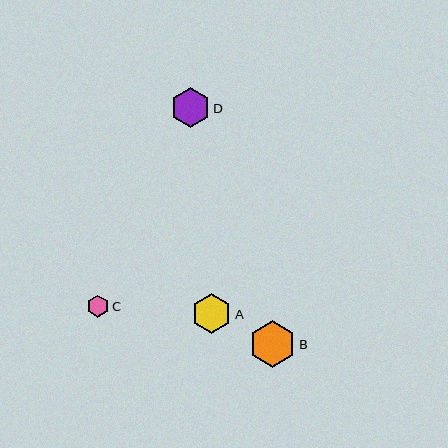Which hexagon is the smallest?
Hexagon C is the smallest with a size of approximately 22 pixels.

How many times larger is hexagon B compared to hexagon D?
Hexagon B is approximately 1.2 times the size of hexagon D.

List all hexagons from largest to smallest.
From largest to smallest: B, A, D, C.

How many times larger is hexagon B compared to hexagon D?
Hexagon B is approximately 1.2 times the size of hexagon D.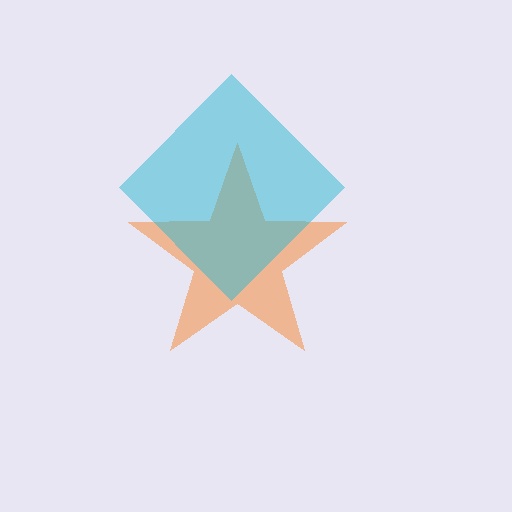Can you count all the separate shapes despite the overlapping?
Yes, there are 2 separate shapes.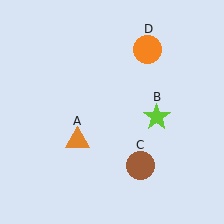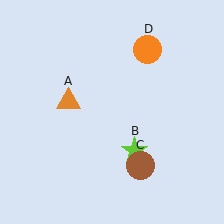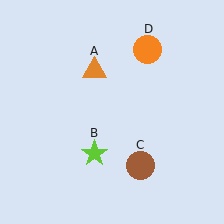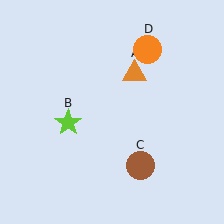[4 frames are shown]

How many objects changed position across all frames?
2 objects changed position: orange triangle (object A), lime star (object B).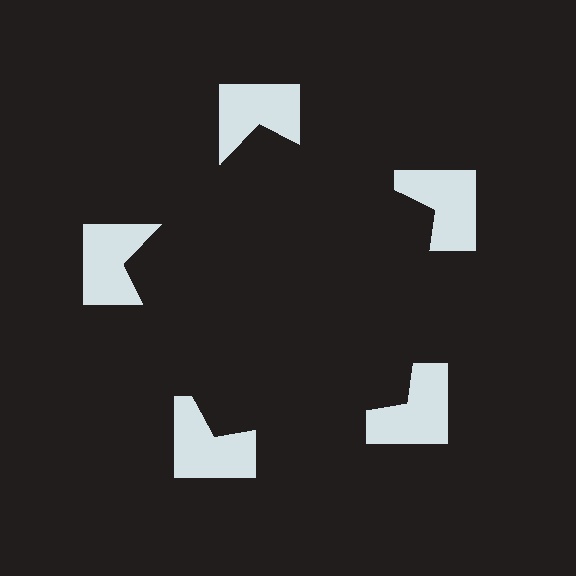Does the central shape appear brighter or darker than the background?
It typically appears slightly darker than the background, even though no actual brightness change is drawn.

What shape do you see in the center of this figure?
An illusory pentagon — its edges are inferred from the aligned wedge cuts in the notched squares, not physically drawn.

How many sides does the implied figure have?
5 sides.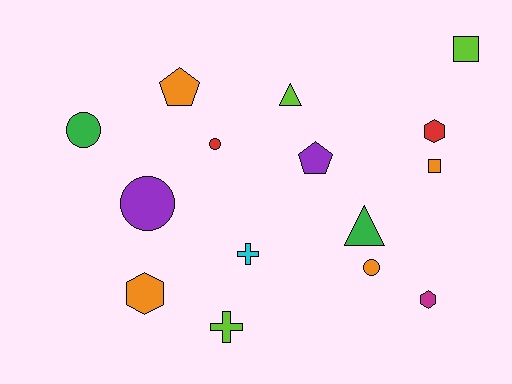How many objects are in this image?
There are 15 objects.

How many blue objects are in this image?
There are no blue objects.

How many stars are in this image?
There are no stars.